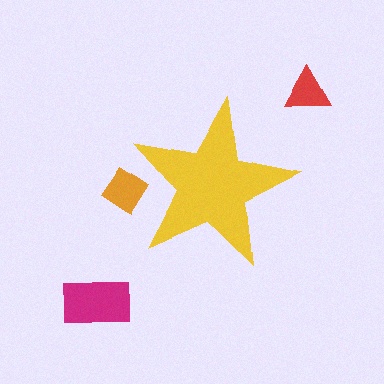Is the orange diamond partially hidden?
Yes, the orange diamond is partially hidden behind the yellow star.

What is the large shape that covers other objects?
A yellow star.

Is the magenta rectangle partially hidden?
No, the magenta rectangle is fully visible.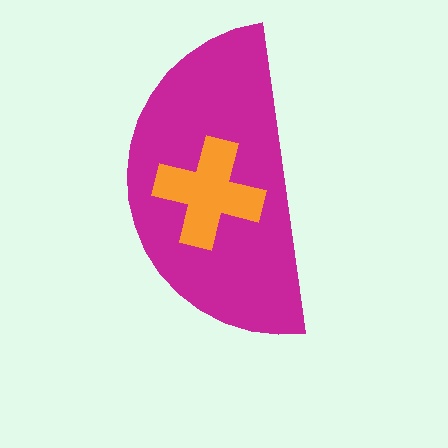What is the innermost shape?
The orange cross.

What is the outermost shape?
The magenta semicircle.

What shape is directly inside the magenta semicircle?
The orange cross.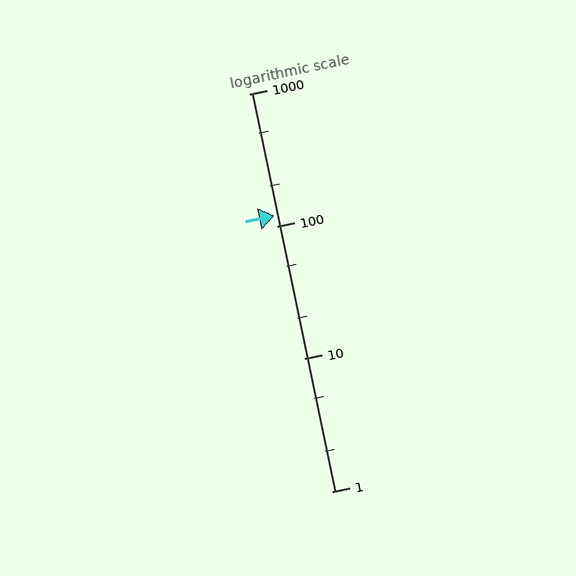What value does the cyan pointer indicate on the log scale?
The pointer indicates approximately 120.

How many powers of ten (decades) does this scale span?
The scale spans 3 decades, from 1 to 1000.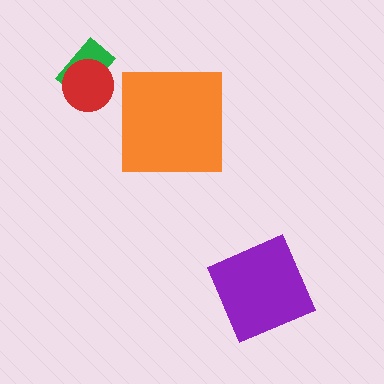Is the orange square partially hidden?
No, no other shape covers it.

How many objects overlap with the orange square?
0 objects overlap with the orange square.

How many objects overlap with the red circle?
1 object overlaps with the red circle.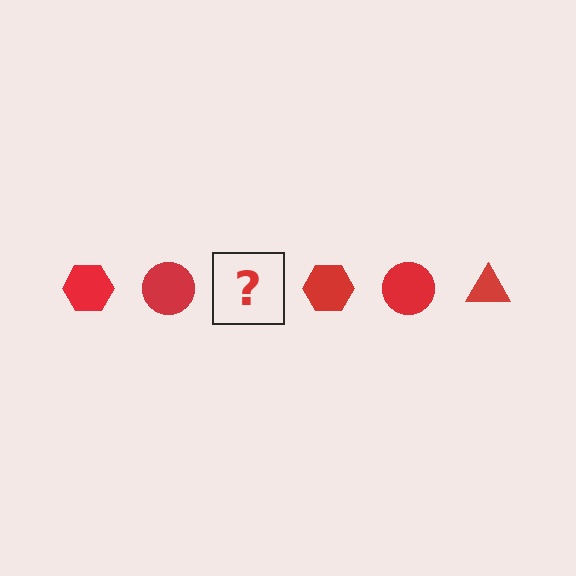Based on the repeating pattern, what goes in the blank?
The blank should be a red triangle.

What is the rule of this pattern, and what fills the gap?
The rule is that the pattern cycles through hexagon, circle, triangle shapes in red. The gap should be filled with a red triangle.